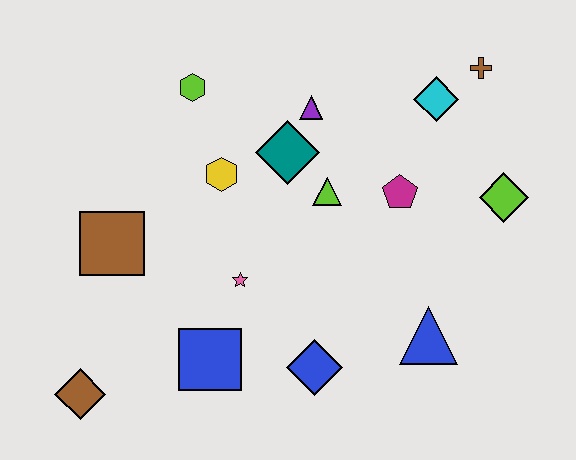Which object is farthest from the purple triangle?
The brown diamond is farthest from the purple triangle.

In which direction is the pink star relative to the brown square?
The pink star is to the right of the brown square.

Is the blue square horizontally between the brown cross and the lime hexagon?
Yes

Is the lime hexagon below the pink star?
No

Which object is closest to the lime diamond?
The magenta pentagon is closest to the lime diamond.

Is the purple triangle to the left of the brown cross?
Yes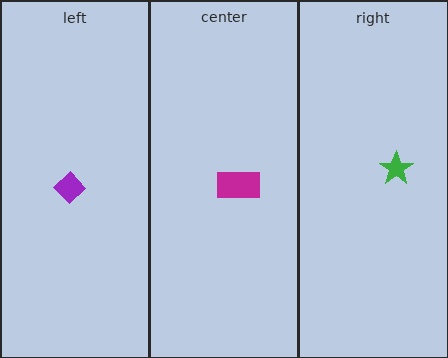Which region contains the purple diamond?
The left region.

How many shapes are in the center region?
1.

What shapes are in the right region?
The green star.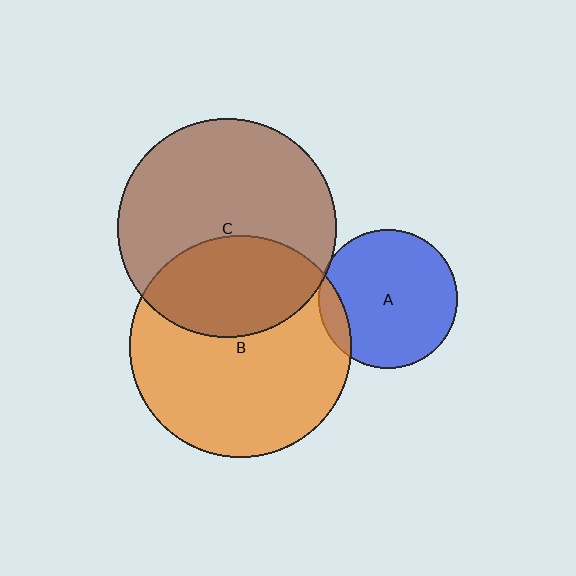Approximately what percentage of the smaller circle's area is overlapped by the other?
Approximately 35%.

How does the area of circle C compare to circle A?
Approximately 2.5 times.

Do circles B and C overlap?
Yes.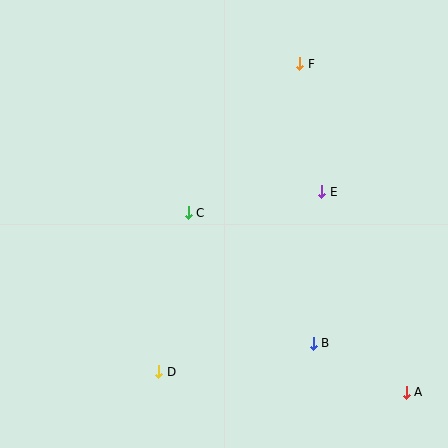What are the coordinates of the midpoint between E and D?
The midpoint between E and D is at (240, 282).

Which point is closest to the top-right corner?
Point F is closest to the top-right corner.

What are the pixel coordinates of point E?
Point E is at (322, 192).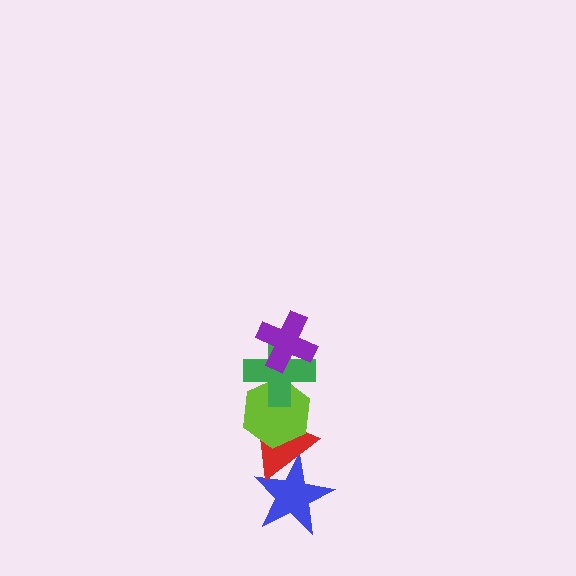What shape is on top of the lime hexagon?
The green cross is on top of the lime hexagon.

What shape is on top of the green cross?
The purple cross is on top of the green cross.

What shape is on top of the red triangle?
The lime hexagon is on top of the red triangle.